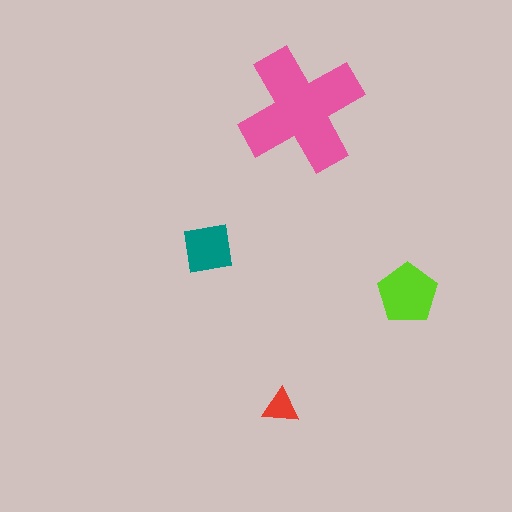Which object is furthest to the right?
The lime pentagon is rightmost.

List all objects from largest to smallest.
The pink cross, the lime pentagon, the teal square, the red triangle.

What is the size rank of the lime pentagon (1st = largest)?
2nd.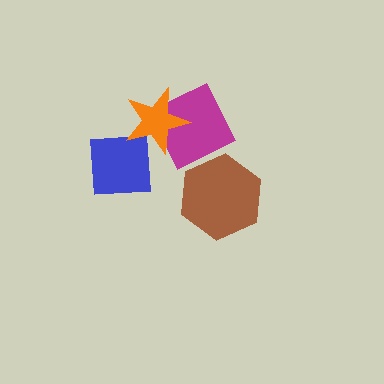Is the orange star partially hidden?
No, no other shape covers it.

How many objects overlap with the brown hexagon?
1 object overlaps with the brown hexagon.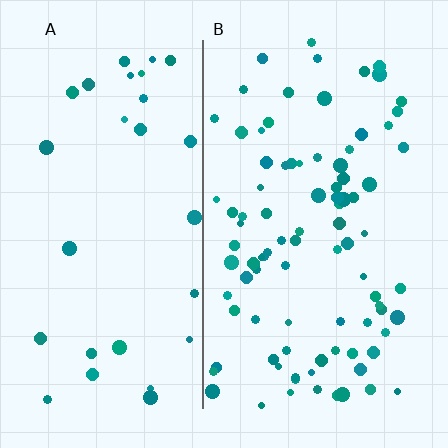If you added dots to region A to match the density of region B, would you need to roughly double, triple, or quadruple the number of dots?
Approximately triple.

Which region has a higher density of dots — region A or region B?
B (the right).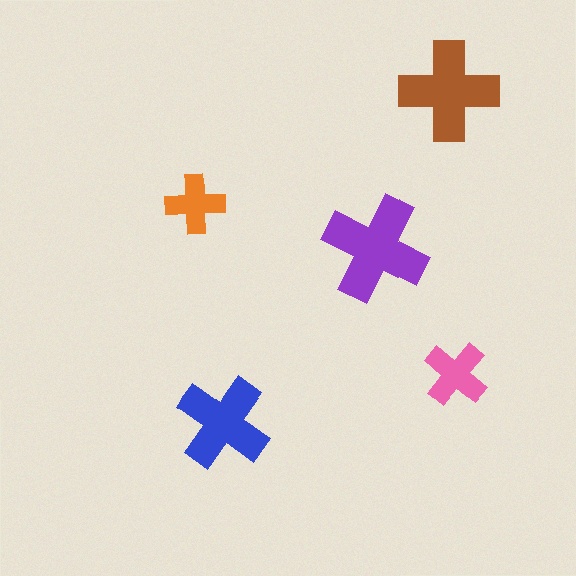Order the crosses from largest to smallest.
the purple one, the brown one, the blue one, the pink one, the orange one.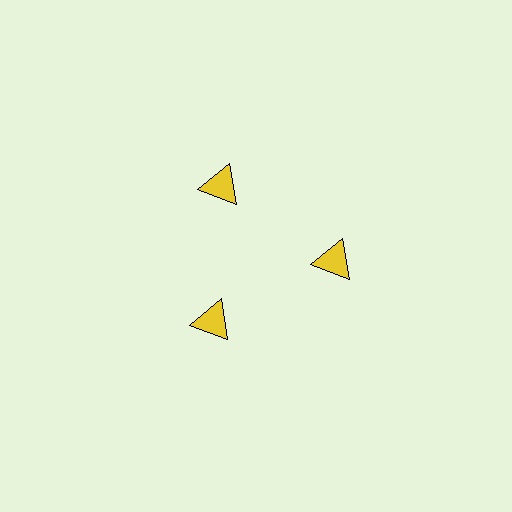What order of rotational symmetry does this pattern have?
This pattern has 3-fold rotational symmetry.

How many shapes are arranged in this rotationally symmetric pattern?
There are 3 shapes, arranged in 3 groups of 1.